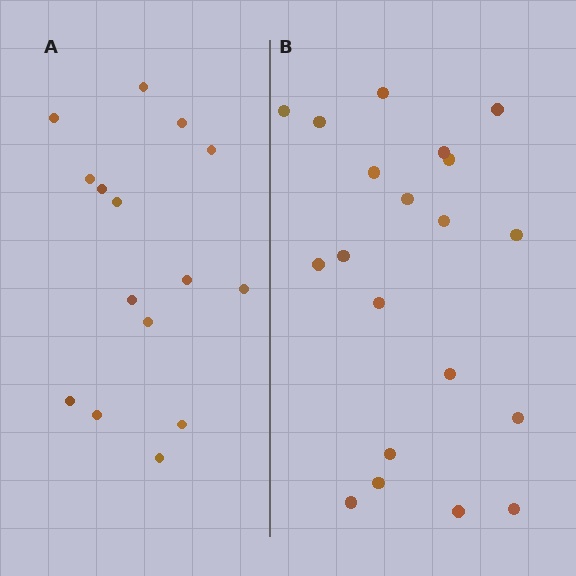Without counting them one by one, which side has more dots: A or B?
Region B (the right region) has more dots.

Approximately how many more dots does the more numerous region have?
Region B has about 5 more dots than region A.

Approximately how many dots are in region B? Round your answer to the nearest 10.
About 20 dots.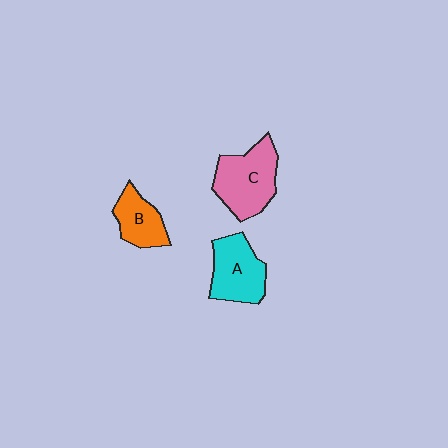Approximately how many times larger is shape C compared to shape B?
Approximately 1.6 times.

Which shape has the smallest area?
Shape B (orange).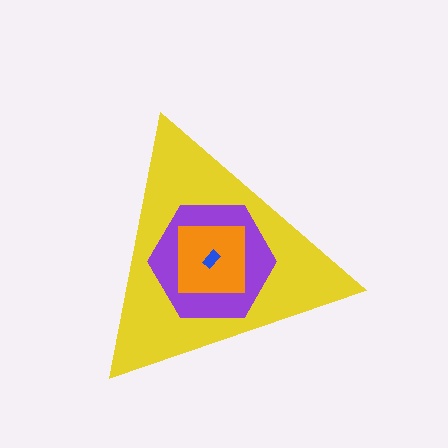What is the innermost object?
The blue rectangle.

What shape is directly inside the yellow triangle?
The purple hexagon.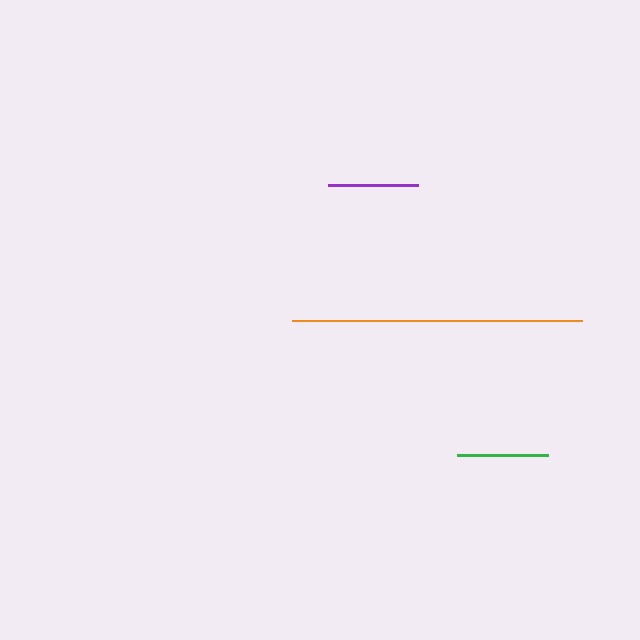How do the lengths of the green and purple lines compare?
The green and purple lines are approximately the same length.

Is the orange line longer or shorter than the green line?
The orange line is longer than the green line.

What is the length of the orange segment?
The orange segment is approximately 291 pixels long.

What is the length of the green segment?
The green segment is approximately 91 pixels long.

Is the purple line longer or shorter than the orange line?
The orange line is longer than the purple line.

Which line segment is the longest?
The orange line is the longest at approximately 291 pixels.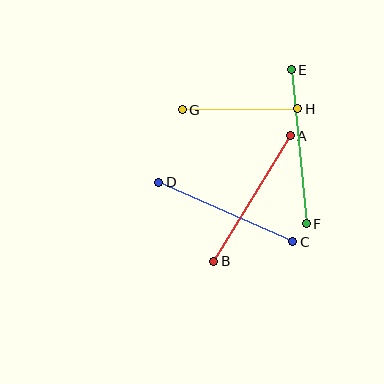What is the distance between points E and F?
The distance is approximately 155 pixels.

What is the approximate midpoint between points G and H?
The midpoint is at approximately (240, 109) pixels.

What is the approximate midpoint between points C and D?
The midpoint is at approximately (226, 212) pixels.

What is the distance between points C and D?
The distance is approximately 147 pixels.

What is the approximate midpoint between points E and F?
The midpoint is at approximately (299, 147) pixels.